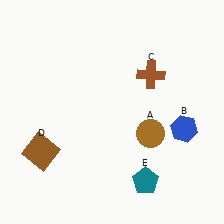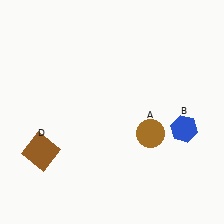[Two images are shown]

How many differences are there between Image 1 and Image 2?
There are 2 differences between the two images.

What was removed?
The brown cross (C), the teal pentagon (E) were removed in Image 2.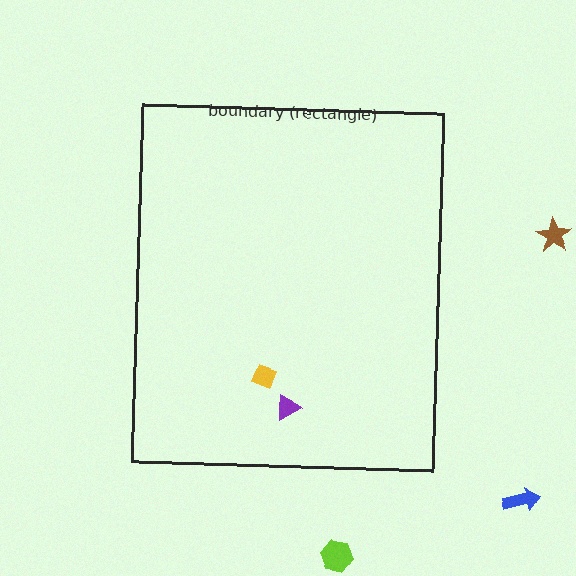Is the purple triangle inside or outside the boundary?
Inside.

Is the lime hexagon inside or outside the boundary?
Outside.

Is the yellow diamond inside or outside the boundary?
Inside.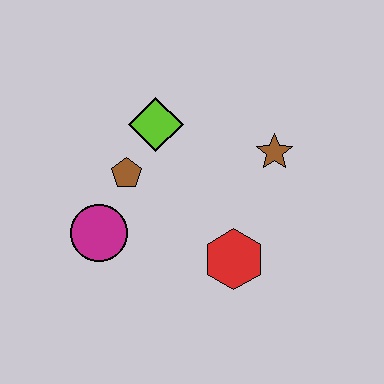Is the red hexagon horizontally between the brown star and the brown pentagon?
Yes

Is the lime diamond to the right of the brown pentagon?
Yes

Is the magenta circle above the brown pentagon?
No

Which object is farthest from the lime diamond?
The red hexagon is farthest from the lime diamond.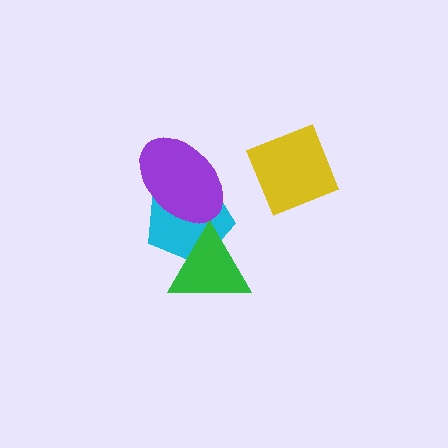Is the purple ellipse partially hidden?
No, no other shape covers it.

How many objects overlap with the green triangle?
1 object overlaps with the green triangle.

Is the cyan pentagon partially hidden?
Yes, it is partially covered by another shape.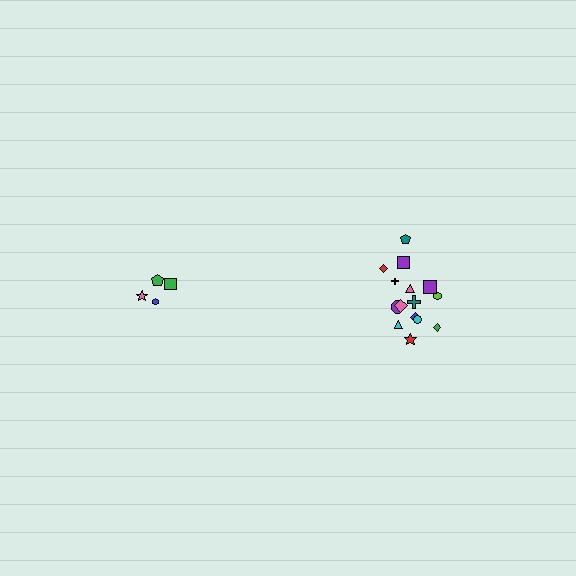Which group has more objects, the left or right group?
The right group.